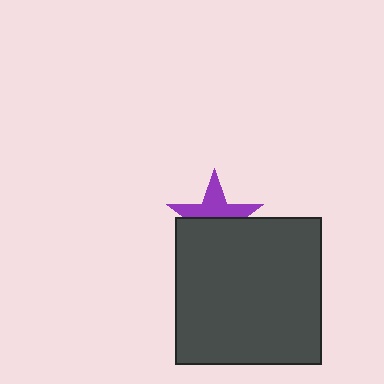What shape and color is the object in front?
The object in front is a dark gray square.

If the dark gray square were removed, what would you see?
You would see the complete purple star.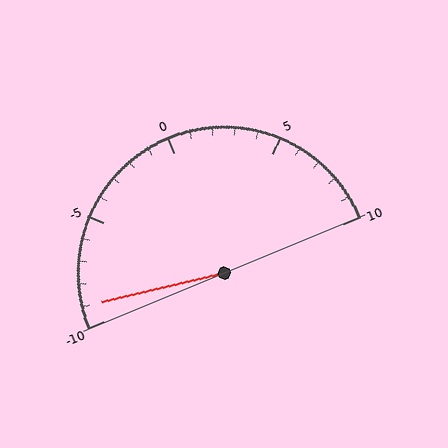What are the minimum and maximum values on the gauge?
The gauge ranges from -10 to 10.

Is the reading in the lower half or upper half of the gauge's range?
The reading is in the lower half of the range (-10 to 10).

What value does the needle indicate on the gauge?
The needle indicates approximately -9.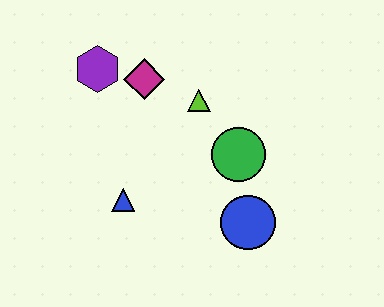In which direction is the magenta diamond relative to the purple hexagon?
The magenta diamond is to the right of the purple hexagon.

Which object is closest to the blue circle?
The green circle is closest to the blue circle.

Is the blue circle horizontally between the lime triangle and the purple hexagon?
No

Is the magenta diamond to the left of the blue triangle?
No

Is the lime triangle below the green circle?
No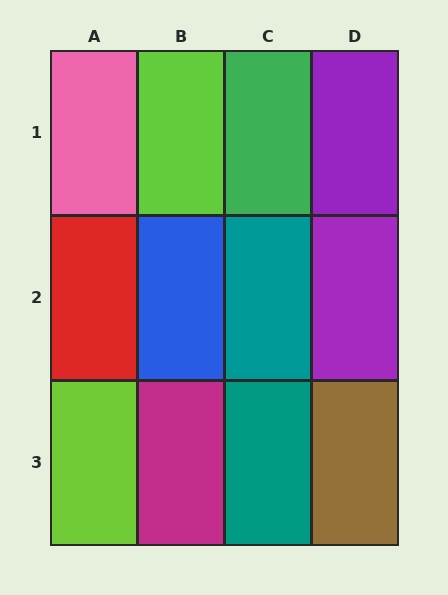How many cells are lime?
2 cells are lime.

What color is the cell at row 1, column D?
Purple.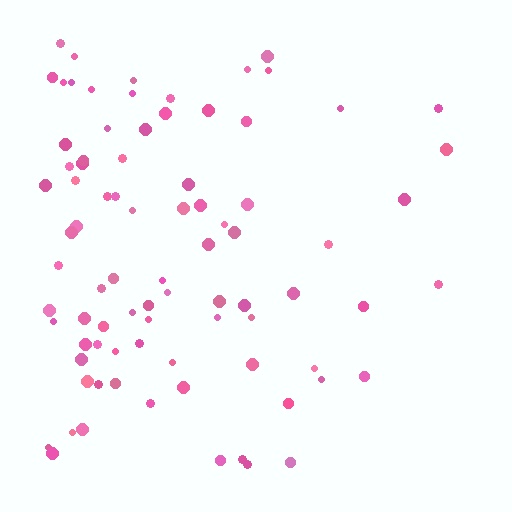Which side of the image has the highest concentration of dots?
The left.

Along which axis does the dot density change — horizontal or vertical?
Horizontal.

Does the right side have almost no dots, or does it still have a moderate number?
Still a moderate number, just noticeably fewer than the left.